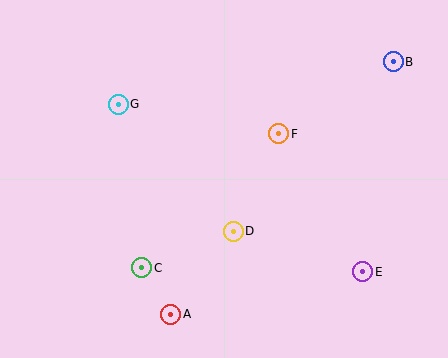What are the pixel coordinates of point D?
Point D is at (233, 231).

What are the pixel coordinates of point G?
Point G is at (118, 104).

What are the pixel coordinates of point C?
Point C is at (142, 268).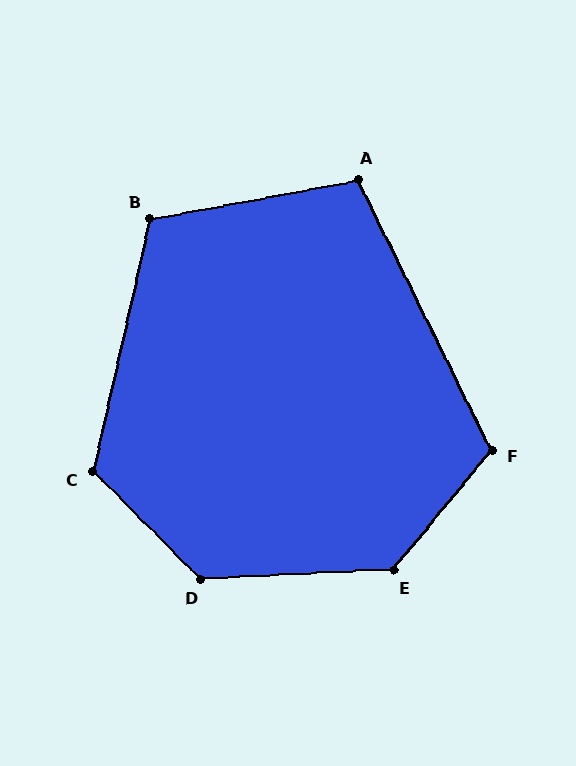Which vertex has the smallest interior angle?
A, at approximately 106 degrees.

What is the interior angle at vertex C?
Approximately 122 degrees (obtuse).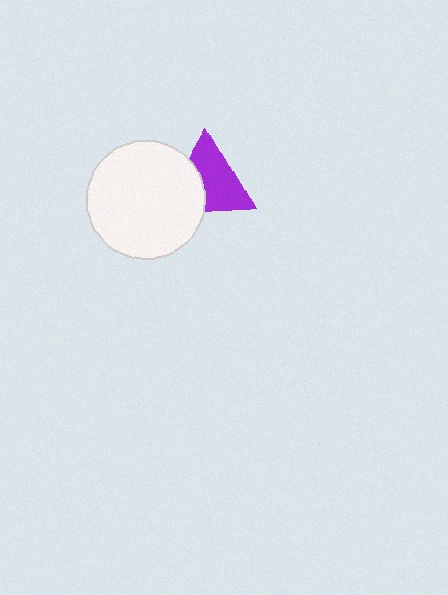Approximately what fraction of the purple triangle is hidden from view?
Roughly 36% of the purple triangle is hidden behind the white circle.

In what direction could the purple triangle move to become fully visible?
The purple triangle could move right. That would shift it out from behind the white circle entirely.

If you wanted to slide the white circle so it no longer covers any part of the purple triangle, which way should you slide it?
Slide it left — that is the most direct way to separate the two shapes.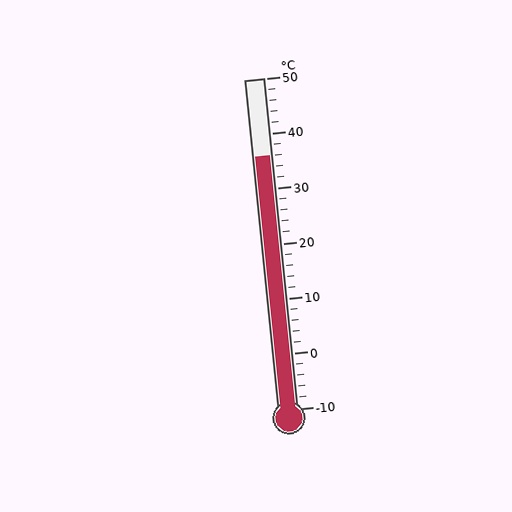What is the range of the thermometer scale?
The thermometer scale ranges from -10°C to 50°C.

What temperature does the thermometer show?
The thermometer shows approximately 36°C.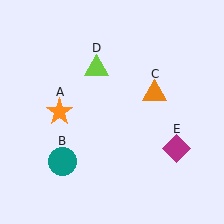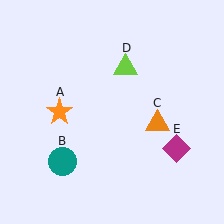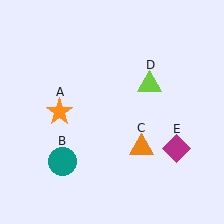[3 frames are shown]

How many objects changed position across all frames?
2 objects changed position: orange triangle (object C), lime triangle (object D).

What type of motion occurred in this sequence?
The orange triangle (object C), lime triangle (object D) rotated clockwise around the center of the scene.